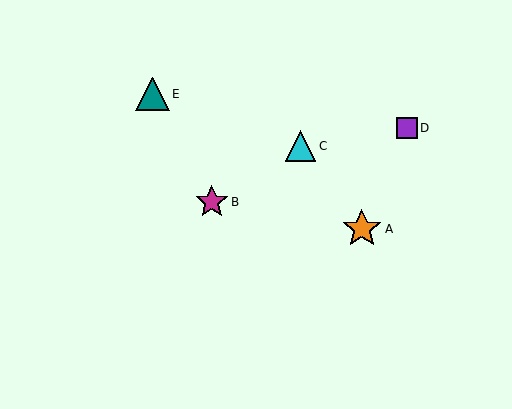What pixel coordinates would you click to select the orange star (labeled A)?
Click at (362, 229) to select the orange star A.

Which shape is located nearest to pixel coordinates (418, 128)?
The purple square (labeled D) at (407, 128) is nearest to that location.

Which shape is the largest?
The orange star (labeled A) is the largest.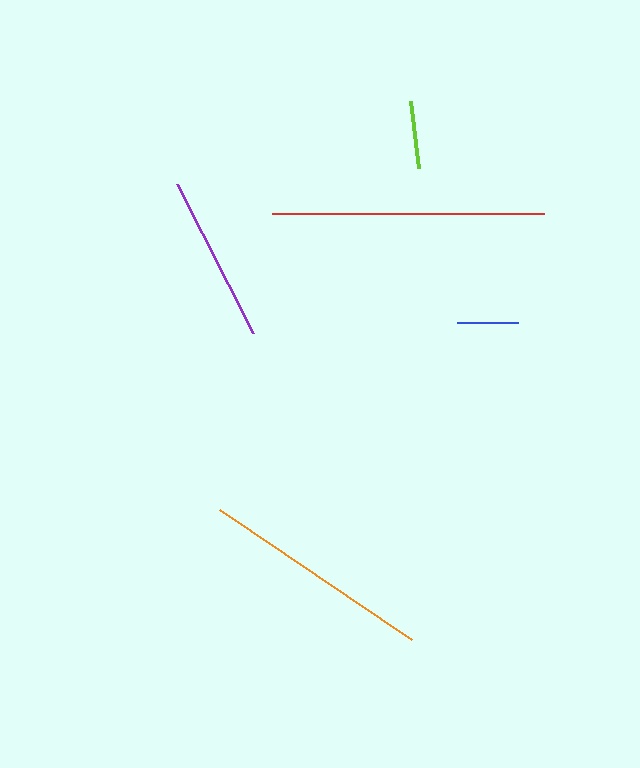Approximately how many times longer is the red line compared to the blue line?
The red line is approximately 4.4 times the length of the blue line.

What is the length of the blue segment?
The blue segment is approximately 62 pixels long.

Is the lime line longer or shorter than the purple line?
The purple line is longer than the lime line.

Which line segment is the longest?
The red line is the longest at approximately 272 pixels.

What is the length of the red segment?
The red segment is approximately 272 pixels long.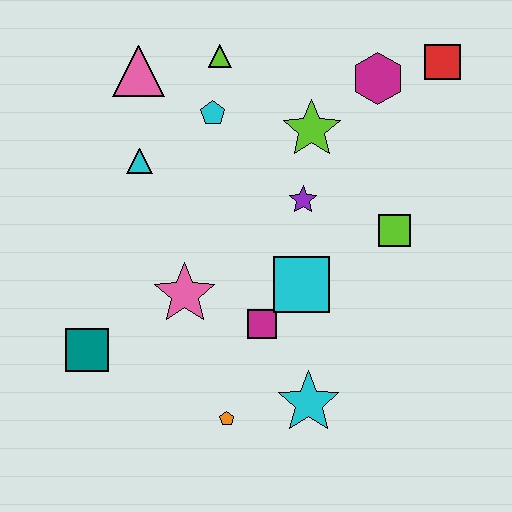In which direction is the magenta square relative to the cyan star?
The magenta square is above the cyan star.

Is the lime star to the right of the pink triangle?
Yes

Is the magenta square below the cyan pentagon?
Yes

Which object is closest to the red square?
The magenta hexagon is closest to the red square.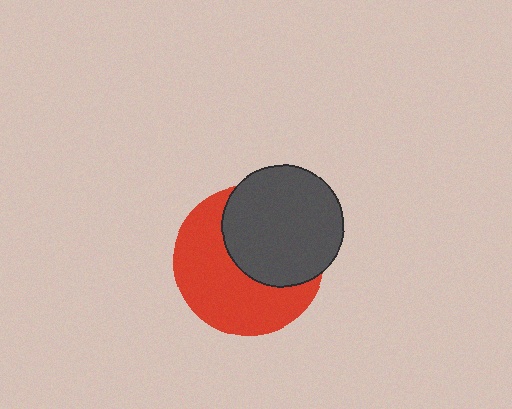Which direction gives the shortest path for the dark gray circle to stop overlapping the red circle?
Moving toward the upper-right gives the shortest separation.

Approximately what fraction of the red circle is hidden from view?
Roughly 45% of the red circle is hidden behind the dark gray circle.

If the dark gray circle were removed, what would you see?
You would see the complete red circle.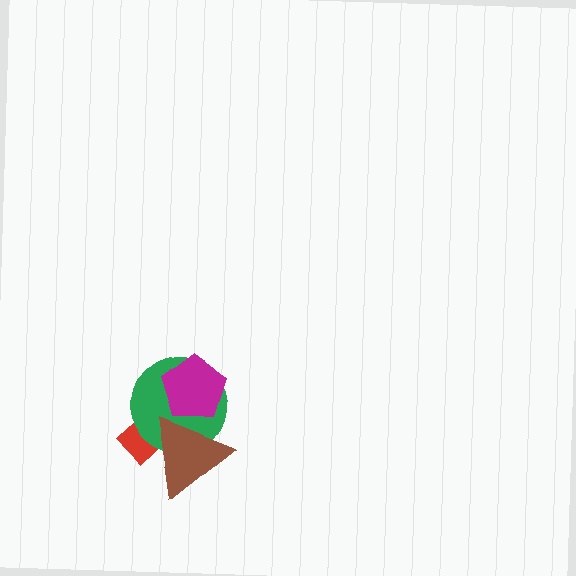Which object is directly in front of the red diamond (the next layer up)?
The green circle is directly in front of the red diamond.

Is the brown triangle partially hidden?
No, no other shape covers it.